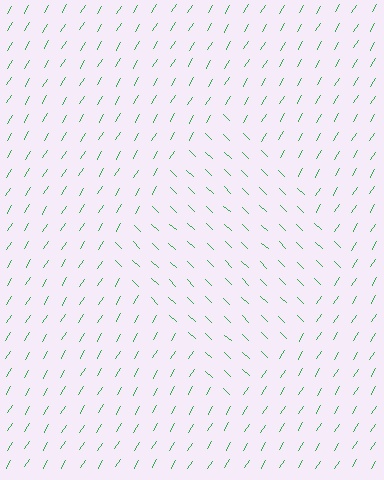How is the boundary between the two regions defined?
The boundary is defined purely by a change in line orientation (approximately 77 degrees difference). All lines are the same color and thickness.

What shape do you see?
I see a diamond.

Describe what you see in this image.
The image is filled with small green line segments. A diamond region in the image has lines oriented differently from the surrounding lines, creating a visible texture boundary.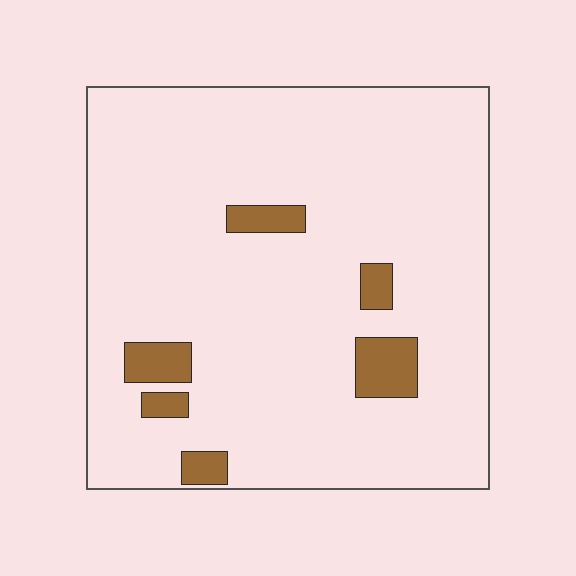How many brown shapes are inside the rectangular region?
6.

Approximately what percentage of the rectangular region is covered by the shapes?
Approximately 10%.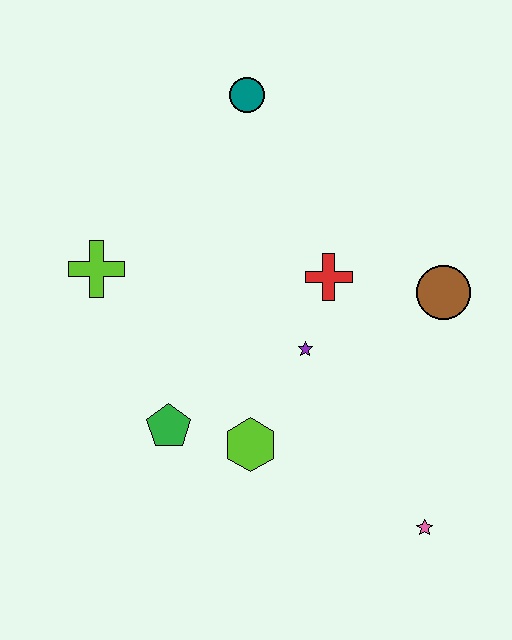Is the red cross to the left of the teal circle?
No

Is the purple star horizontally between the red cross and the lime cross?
Yes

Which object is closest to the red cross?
The purple star is closest to the red cross.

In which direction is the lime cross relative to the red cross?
The lime cross is to the left of the red cross.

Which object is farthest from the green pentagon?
The teal circle is farthest from the green pentagon.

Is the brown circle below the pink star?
No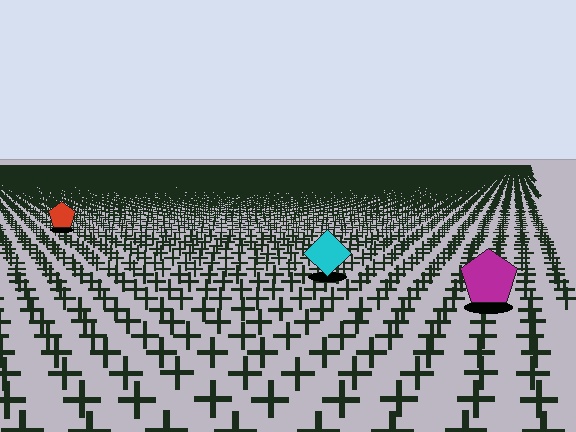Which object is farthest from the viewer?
The red pentagon is farthest from the viewer. It appears smaller and the ground texture around it is denser.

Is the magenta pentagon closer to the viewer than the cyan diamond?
Yes. The magenta pentagon is closer — you can tell from the texture gradient: the ground texture is coarser near it.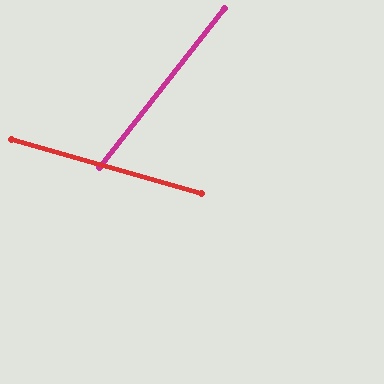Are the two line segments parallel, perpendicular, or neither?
Neither parallel nor perpendicular — they differ by about 68°.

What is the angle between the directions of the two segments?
Approximately 68 degrees.